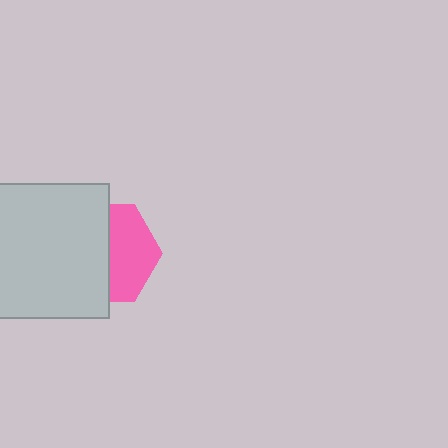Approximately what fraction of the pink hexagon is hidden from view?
Roughly 54% of the pink hexagon is hidden behind the light gray square.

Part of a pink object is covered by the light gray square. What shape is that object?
It is a hexagon.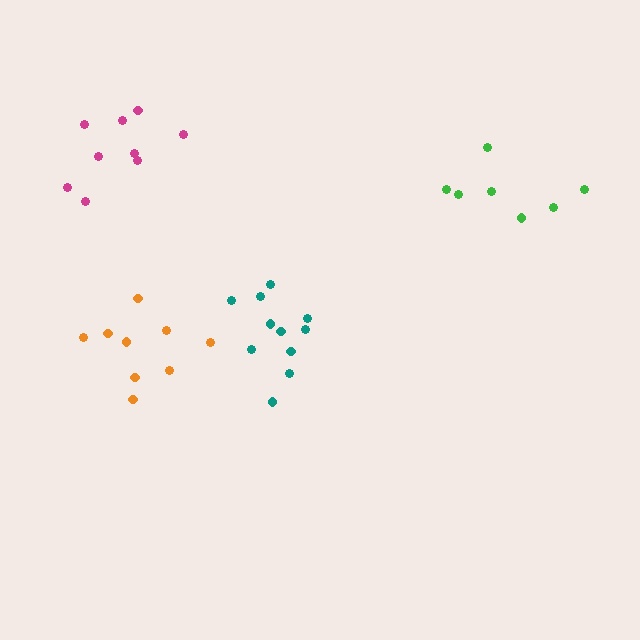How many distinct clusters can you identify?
There are 4 distinct clusters.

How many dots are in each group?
Group 1: 9 dots, Group 2: 11 dots, Group 3: 9 dots, Group 4: 7 dots (36 total).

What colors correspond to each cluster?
The clusters are colored: orange, teal, magenta, green.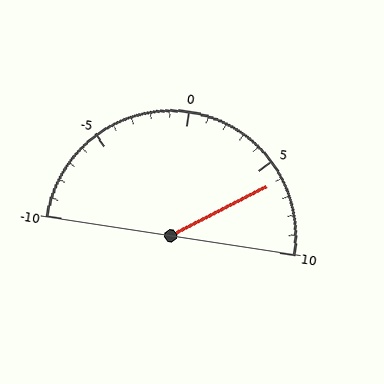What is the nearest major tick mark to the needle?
The nearest major tick mark is 5.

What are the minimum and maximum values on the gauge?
The gauge ranges from -10 to 10.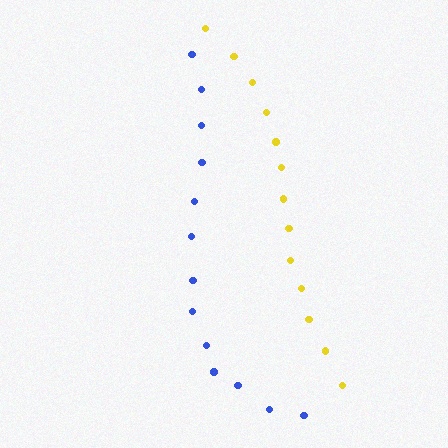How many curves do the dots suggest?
There are 2 distinct paths.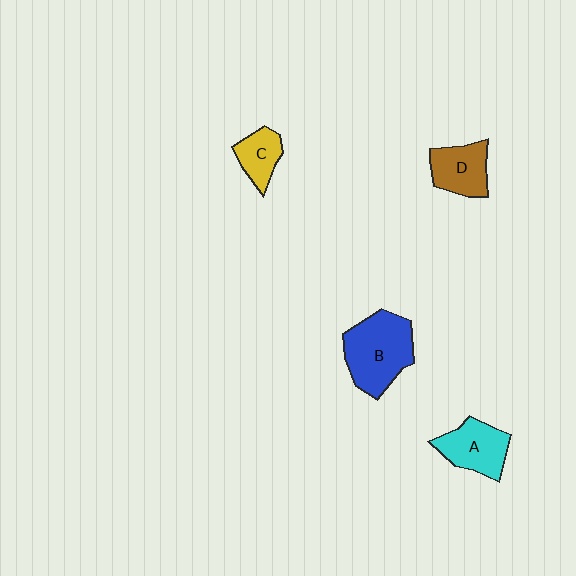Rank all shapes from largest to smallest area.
From largest to smallest: B (blue), A (cyan), D (brown), C (yellow).